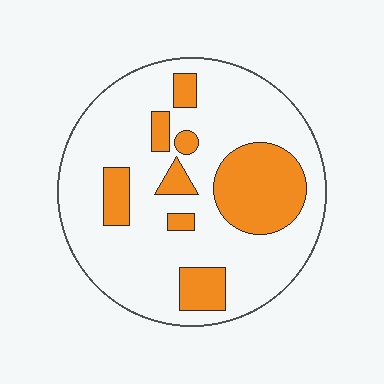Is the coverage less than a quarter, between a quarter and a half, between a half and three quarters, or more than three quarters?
Less than a quarter.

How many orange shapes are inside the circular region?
8.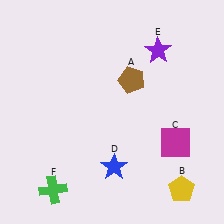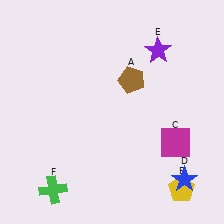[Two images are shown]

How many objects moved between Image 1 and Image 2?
1 object moved between the two images.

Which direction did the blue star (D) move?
The blue star (D) moved right.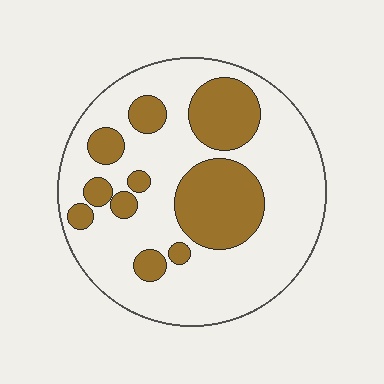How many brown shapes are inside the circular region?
10.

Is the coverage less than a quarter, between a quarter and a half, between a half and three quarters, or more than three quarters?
Between a quarter and a half.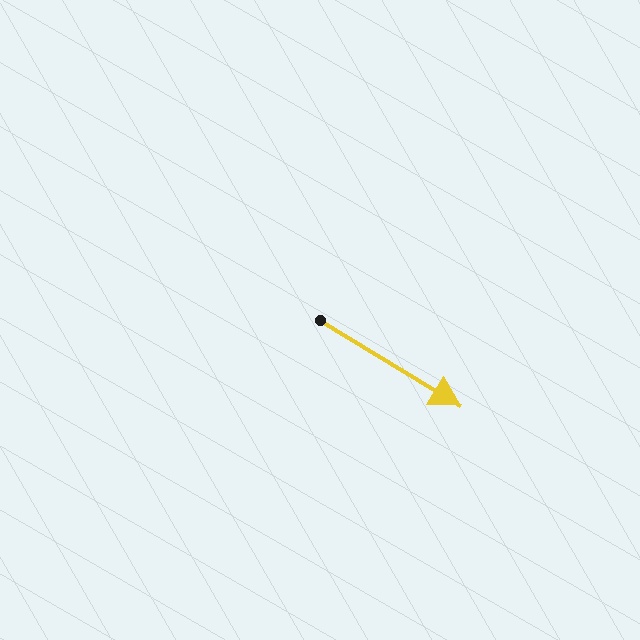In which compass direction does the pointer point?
Southeast.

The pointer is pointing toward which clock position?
Roughly 4 o'clock.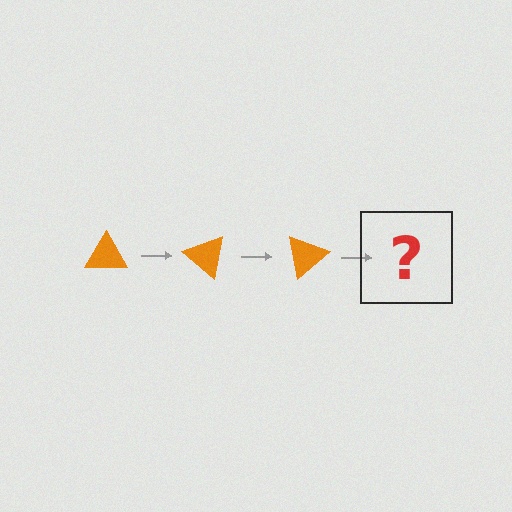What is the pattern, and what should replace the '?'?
The pattern is that the triangle rotates 40 degrees each step. The '?' should be an orange triangle rotated 120 degrees.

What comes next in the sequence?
The next element should be an orange triangle rotated 120 degrees.